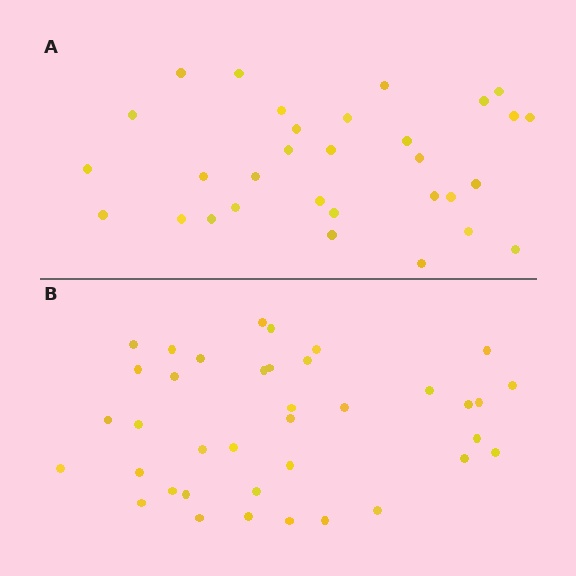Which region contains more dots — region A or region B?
Region B (the bottom region) has more dots.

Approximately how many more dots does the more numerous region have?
Region B has roughly 8 or so more dots than region A.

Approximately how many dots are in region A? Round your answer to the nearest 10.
About 30 dots. (The exact count is 31, which rounds to 30.)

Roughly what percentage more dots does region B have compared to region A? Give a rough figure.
About 25% more.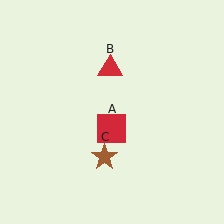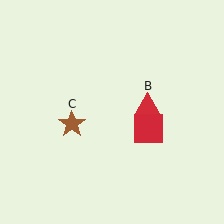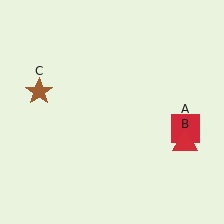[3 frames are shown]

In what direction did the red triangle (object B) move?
The red triangle (object B) moved down and to the right.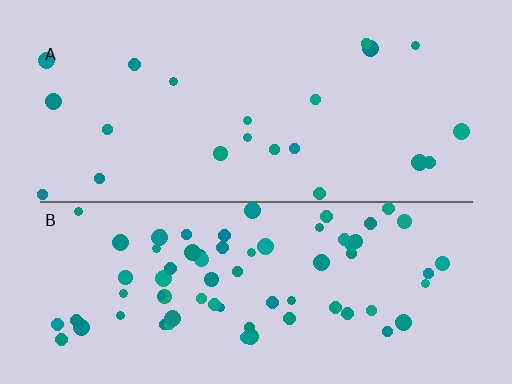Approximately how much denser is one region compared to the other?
Approximately 3.3× — region B over region A.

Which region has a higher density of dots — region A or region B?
B (the bottom).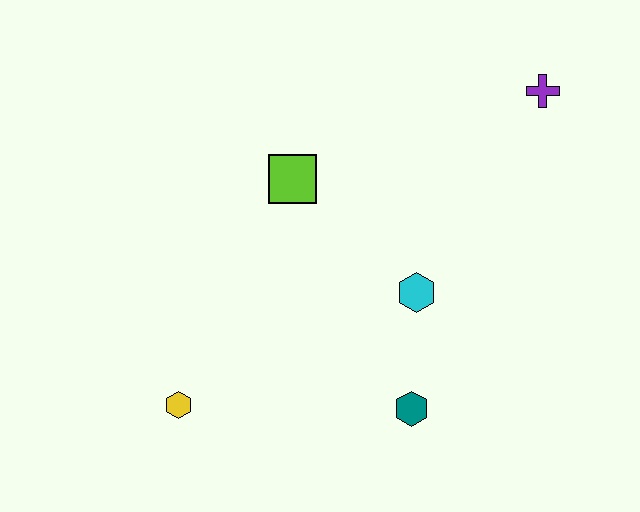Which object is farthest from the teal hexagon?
The purple cross is farthest from the teal hexagon.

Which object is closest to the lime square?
The cyan hexagon is closest to the lime square.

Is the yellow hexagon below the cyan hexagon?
Yes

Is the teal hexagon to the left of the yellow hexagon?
No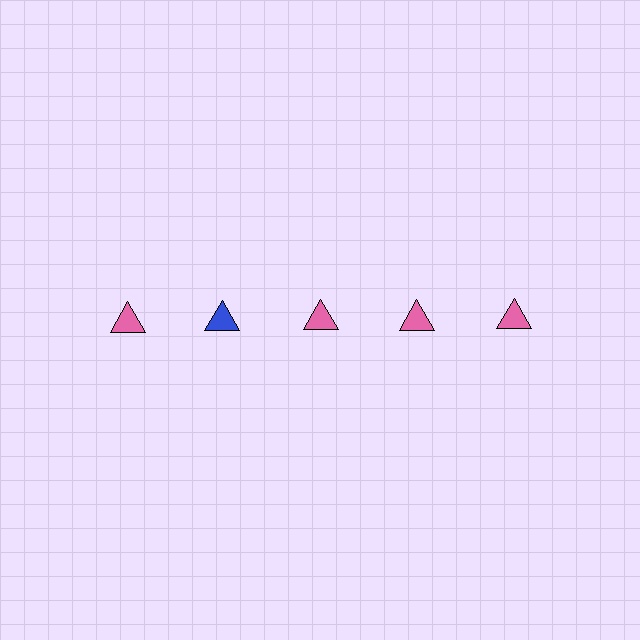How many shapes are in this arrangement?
There are 5 shapes arranged in a grid pattern.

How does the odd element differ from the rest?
It has a different color: blue instead of pink.